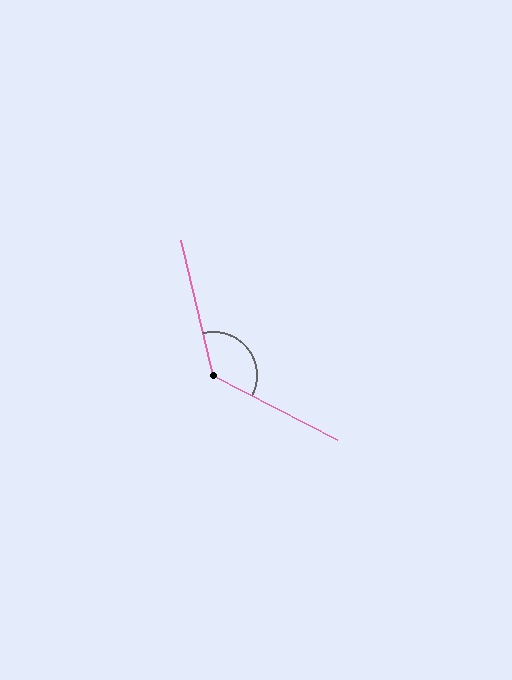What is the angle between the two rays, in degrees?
Approximately 131 degrees.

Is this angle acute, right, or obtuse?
It is obtuse.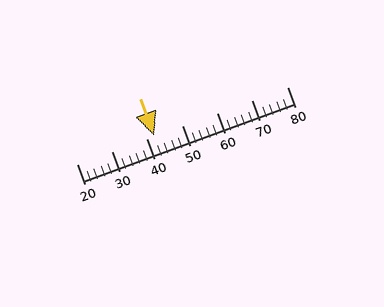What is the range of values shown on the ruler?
The ruler shows values from 20 to 80.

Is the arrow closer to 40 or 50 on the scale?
The arrow is closer to 40.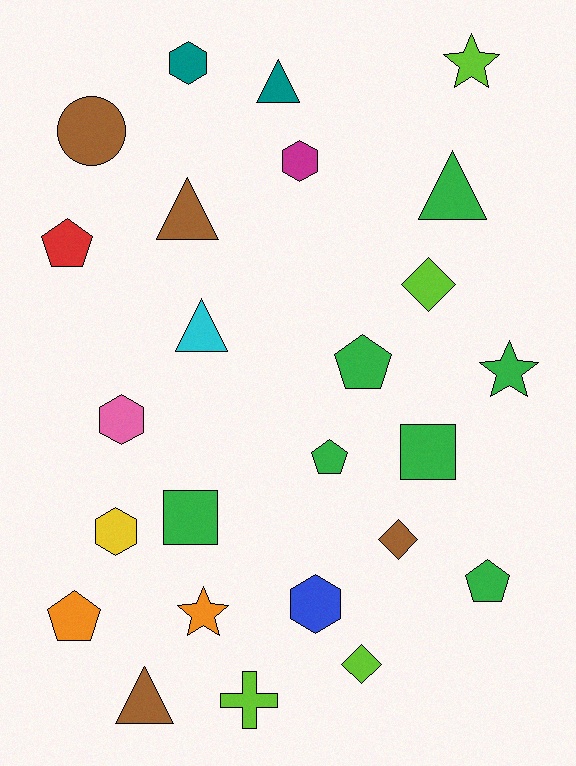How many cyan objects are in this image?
There is 1 cyan object.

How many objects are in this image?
There are 25 objects.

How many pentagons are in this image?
There are 5 pentagons.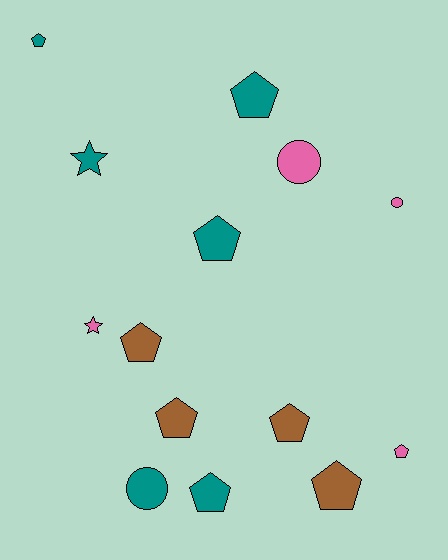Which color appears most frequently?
Teal, with 6 objects.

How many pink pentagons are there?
There is 1 pink pentagon.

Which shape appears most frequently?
Pentagon, with 9 objects.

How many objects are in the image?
There are 14 objects.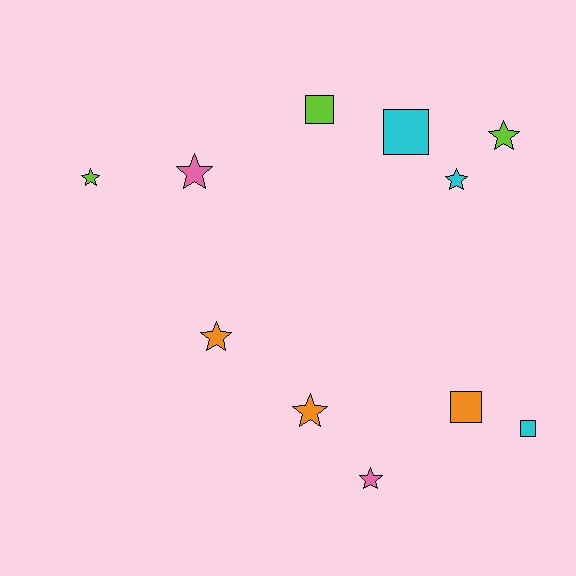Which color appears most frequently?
Orange, with 3 objects.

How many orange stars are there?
There are 2 orange stars.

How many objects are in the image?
There are 11 objects.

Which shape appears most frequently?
Star, with 7 objects.